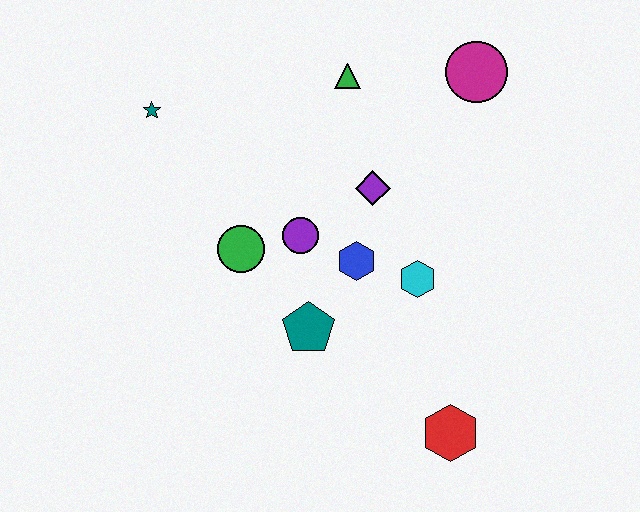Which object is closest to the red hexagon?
The cyan hexagon is closest to the red hexagon.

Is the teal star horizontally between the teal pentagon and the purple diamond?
No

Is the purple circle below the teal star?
Yes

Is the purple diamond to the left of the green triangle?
No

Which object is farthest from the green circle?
The magenta circle is farthest from the green circle.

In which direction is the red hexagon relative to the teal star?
The red hexagon is below the teal star.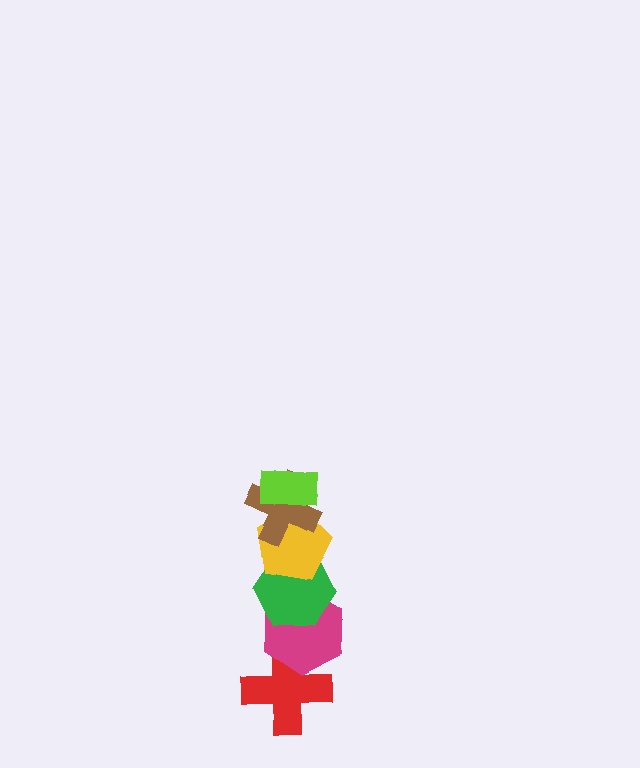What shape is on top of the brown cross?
The lime rectangle is on top of the brown cross.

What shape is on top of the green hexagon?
The yellow pentagon is on top of the green hexagon.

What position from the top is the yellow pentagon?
The yellow pentagon is 3rd from the top.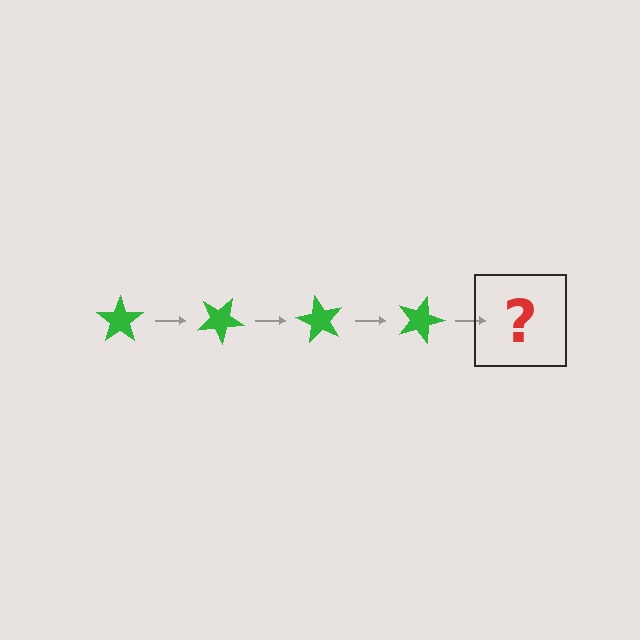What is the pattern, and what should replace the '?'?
The pattern is that the star rotates 30 degrees each step. The '?' should be a green star rotated 120 degrees.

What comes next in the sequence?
The next element should be a green star rotated 120 degrees.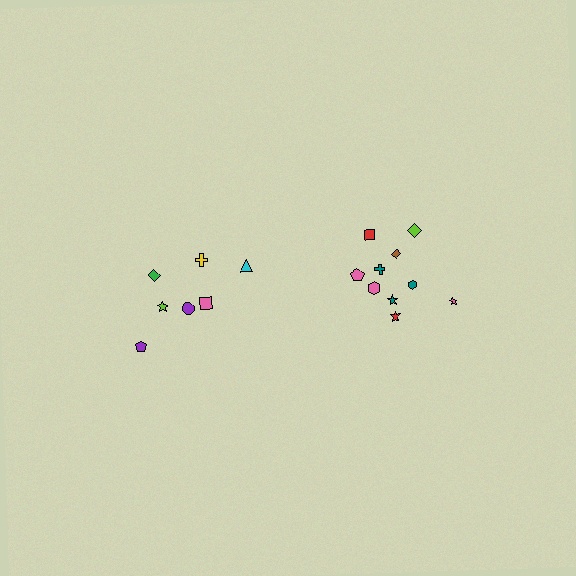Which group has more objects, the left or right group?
The right group.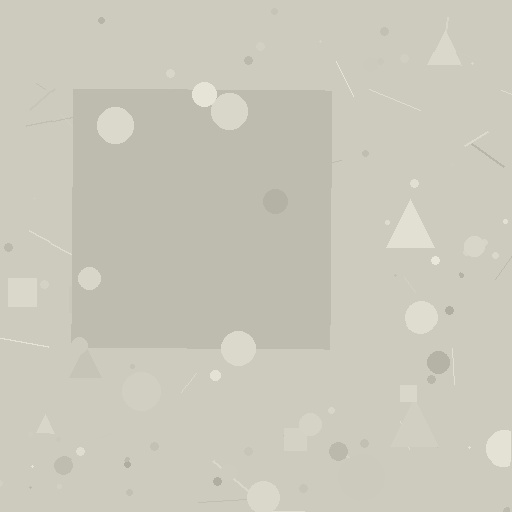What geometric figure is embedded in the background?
A square is embedded in the background.